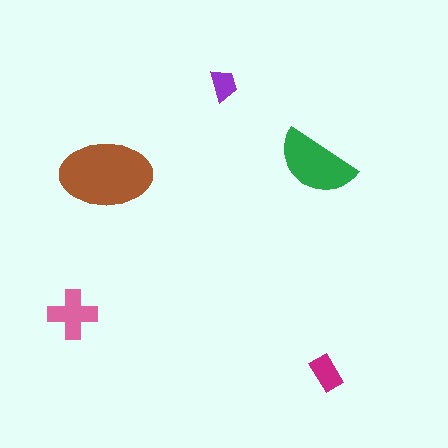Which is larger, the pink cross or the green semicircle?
The green semicircle.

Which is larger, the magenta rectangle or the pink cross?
The pink cross.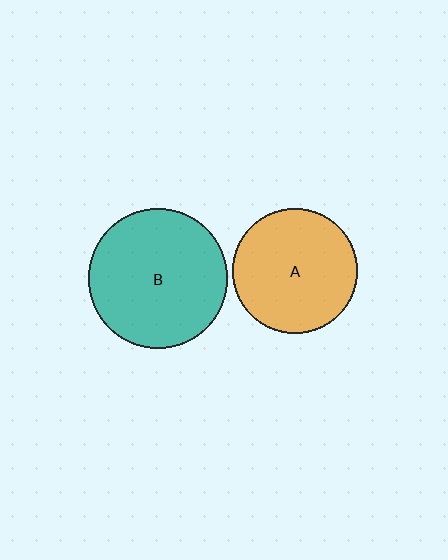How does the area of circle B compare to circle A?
Approximately 1.2 times.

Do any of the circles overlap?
No, none of the circles overlap.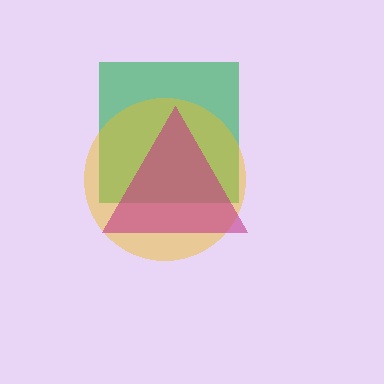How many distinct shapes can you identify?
There are 3 distinct shapes: a green square, a yellow circle, a magenta triangle.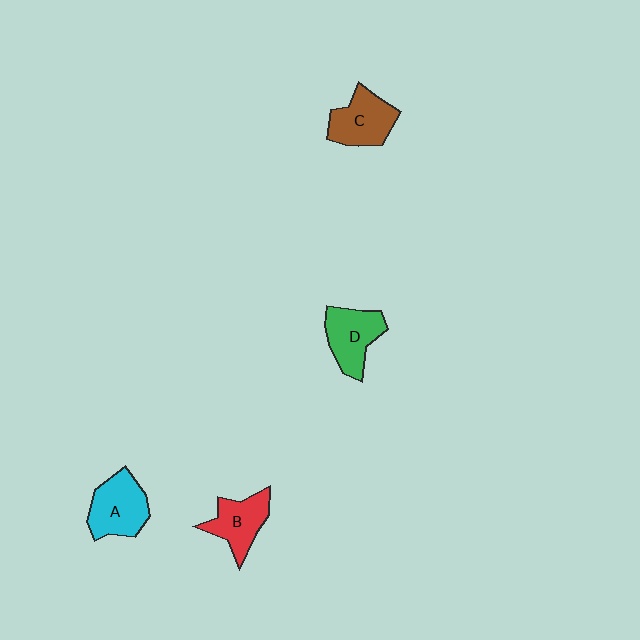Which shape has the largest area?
Shape A (cyan).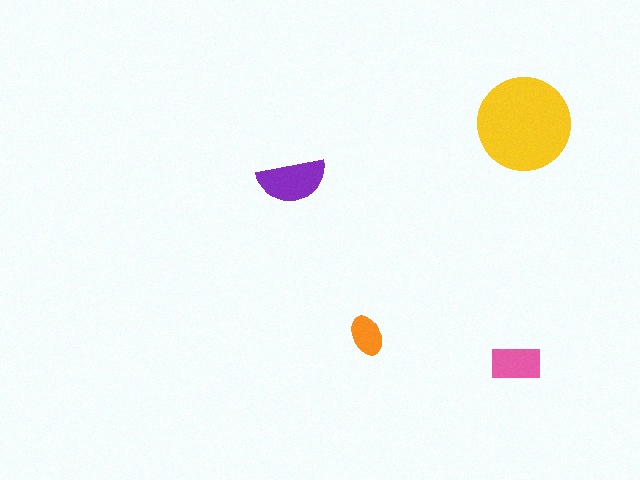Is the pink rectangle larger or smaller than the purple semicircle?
Smaller.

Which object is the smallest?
The orange ellipse.